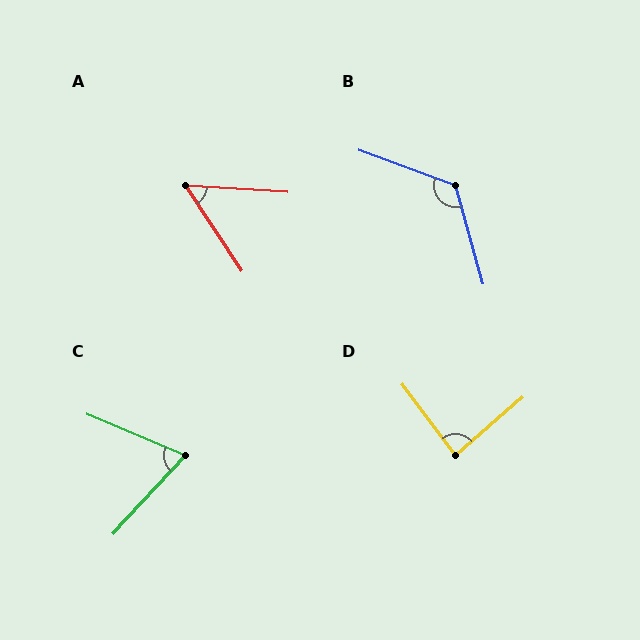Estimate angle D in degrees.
Approximately 86 degrees.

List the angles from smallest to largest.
A (53°), C (70°), D (86°), B (126°).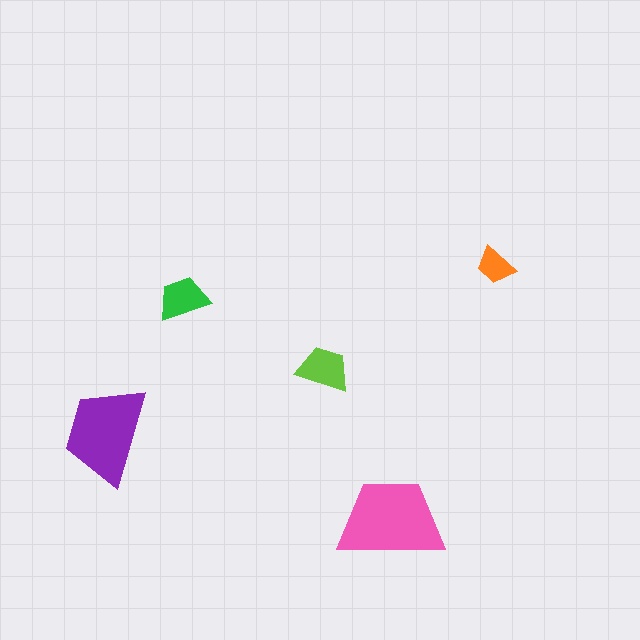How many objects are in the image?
There are 5 objects in the image.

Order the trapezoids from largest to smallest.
the pink one, the purple one, the lime one, the green one, the orange one.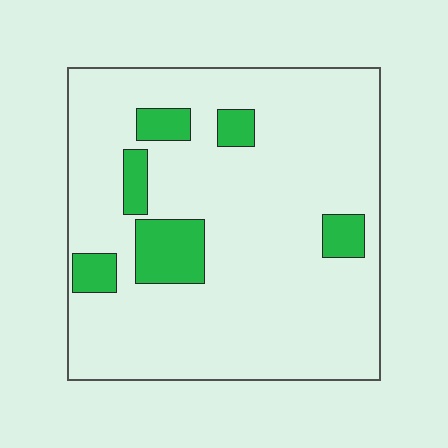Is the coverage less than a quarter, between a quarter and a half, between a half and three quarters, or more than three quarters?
Less than a quarter.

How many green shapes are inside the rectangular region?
6.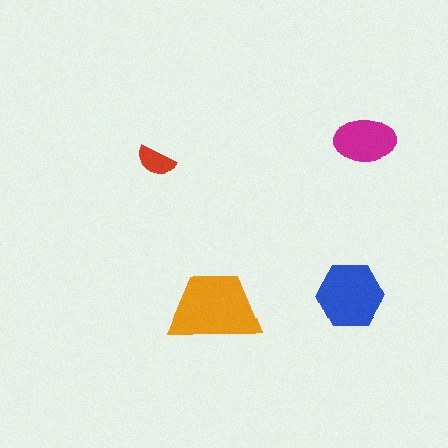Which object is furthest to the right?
The magenta ellipse is rightmost.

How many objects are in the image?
There are 4 objects in the image.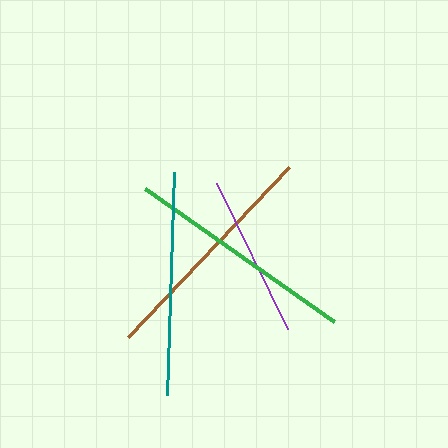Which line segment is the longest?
The brown line is the longest at approximately 234 pixels.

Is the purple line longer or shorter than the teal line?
The teal line is longer than the purple line.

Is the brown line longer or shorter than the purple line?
The brown line is longer than the purple line.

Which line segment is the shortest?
The purple line is the shortest at approximately 163 pixels.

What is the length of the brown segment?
The brown segment is approximately 234 pixels long.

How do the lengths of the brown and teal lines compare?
The brown and teal lines are approximately the same length.